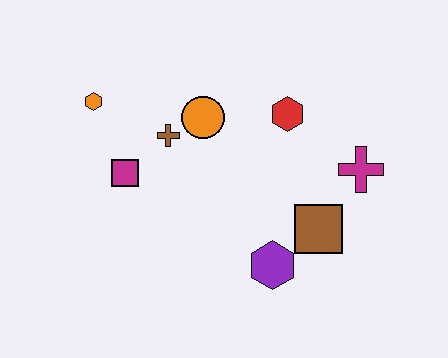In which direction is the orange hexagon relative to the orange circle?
The orange hexagon is to the left of the orange circle.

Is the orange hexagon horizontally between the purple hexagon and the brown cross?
No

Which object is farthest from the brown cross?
The magenta cross is farthest from the brown cross.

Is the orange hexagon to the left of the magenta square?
Yes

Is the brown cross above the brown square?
Yes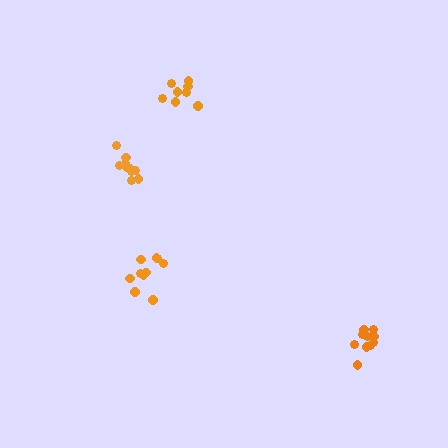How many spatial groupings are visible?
There are 4 spatial groupings.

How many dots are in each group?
Group 1: 11 dots, Group 2: 8 dots, Group 3: 10 dots, Group 4: 10 dots (39 total).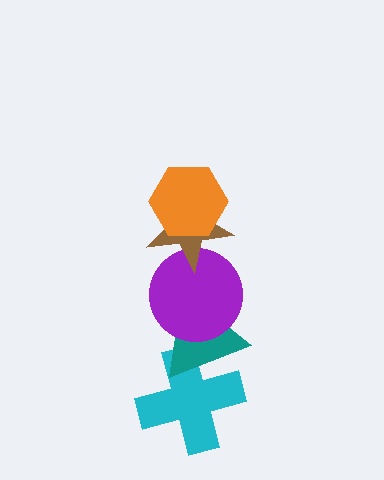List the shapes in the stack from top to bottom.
From top to bottom: the orange hexagon, the brown star, the purple circle, the teal triangle, the cyan cross.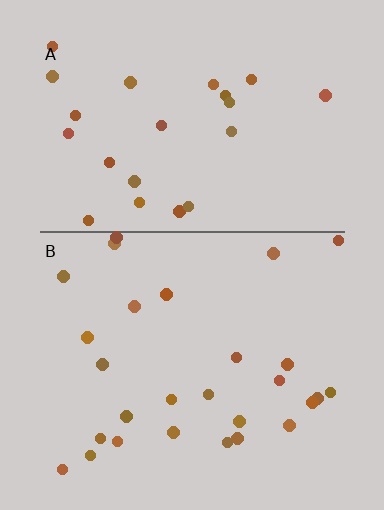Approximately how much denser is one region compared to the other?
Approximately 1.2× — region B over region A.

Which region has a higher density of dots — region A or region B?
B (the bottom).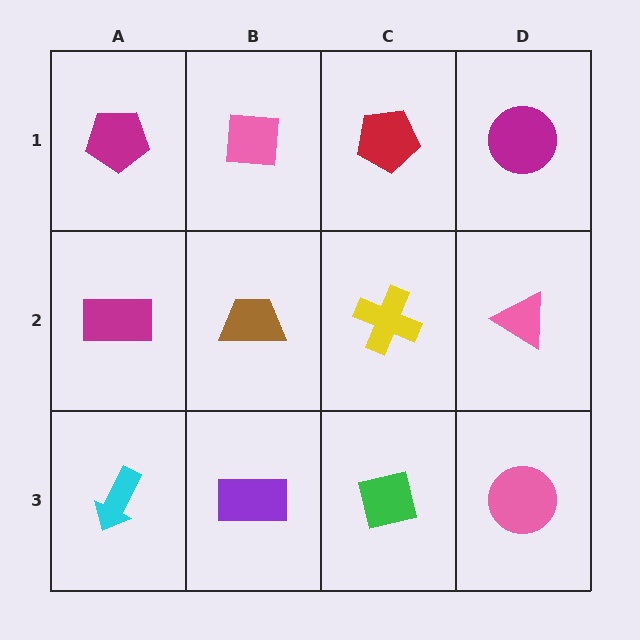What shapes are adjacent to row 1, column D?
A pink triangle (row 2, column D), a red pentagon (row 1, column C).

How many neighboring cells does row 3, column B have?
3.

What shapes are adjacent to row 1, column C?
A yellow cross (row 2, column C), a pink square (row 1, column B), a magenta circle (row 1, column D).